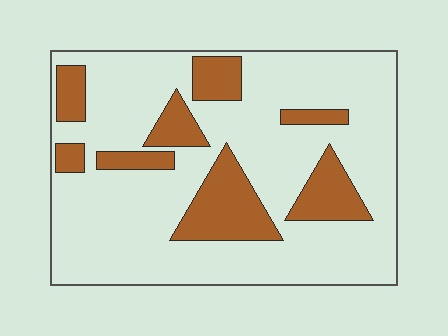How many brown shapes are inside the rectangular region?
8.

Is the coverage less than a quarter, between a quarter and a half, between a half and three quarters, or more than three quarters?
Less than a quarter.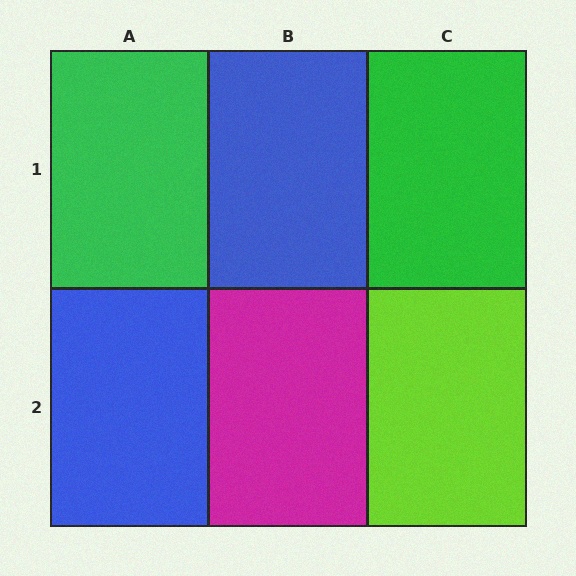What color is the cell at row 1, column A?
Green.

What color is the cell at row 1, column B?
Blue.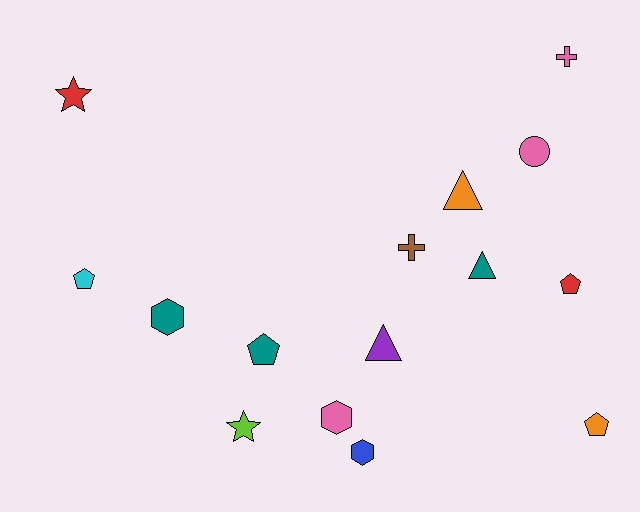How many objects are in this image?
There are 15 objects.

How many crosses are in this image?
There are 2 crosses.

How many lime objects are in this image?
There is 1 lime object.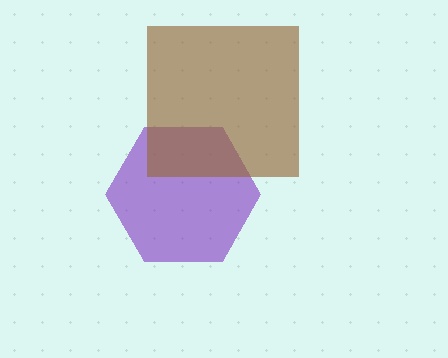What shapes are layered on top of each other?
The layered shapes are: a purple hexagon, a brown square.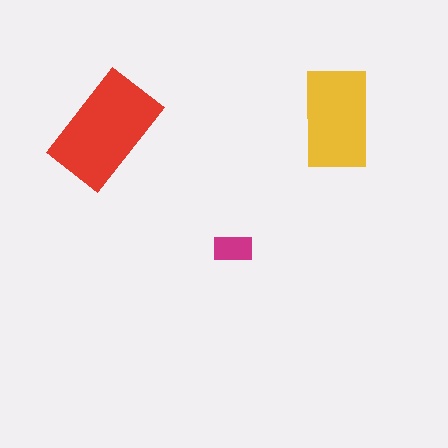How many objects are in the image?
There are 3 objects in the image.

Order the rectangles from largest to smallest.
the red one, the yellow one, the magenta one.